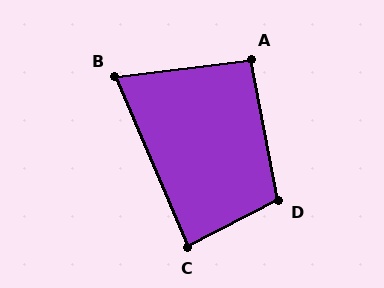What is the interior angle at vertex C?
Approximately 86 degrees (approximately right).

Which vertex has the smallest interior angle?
B, at approximately 74 degrees.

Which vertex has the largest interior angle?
D, at approximately 106 degrees.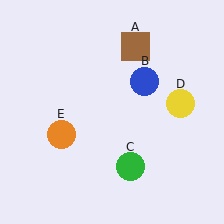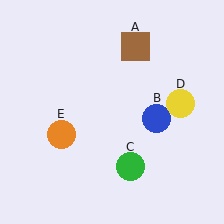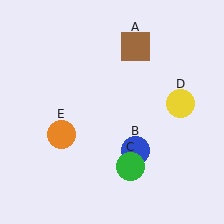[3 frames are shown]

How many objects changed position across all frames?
1 object changed position: blue circle (object B).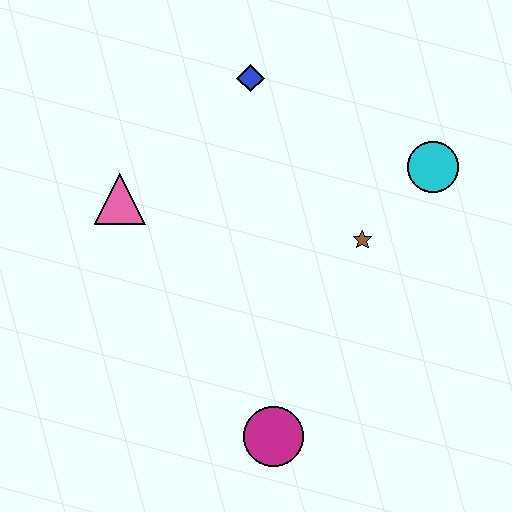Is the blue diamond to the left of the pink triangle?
No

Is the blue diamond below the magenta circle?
No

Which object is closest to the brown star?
The cyan circle is closest to the brown star.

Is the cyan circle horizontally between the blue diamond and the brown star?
No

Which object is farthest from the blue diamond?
The magenta circle is farthest from the blue diamond.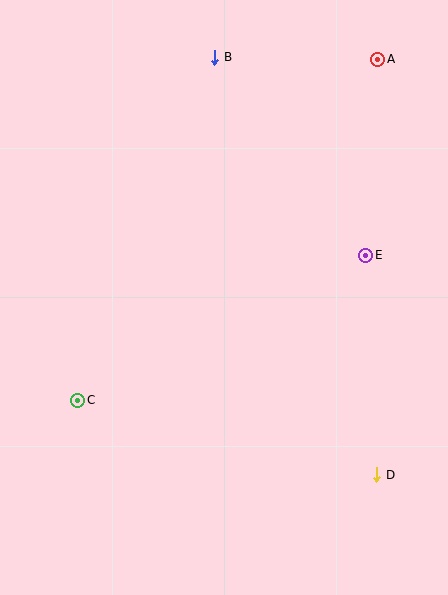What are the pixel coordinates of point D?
Point D is at (377, 475).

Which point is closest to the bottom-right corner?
Point D is closest to the bottom-right corner.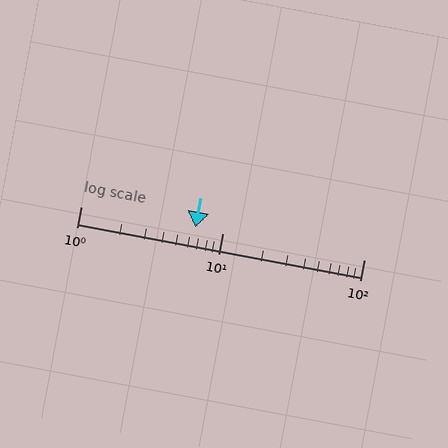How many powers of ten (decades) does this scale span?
The scale spans 2 decades, from 1 to 100.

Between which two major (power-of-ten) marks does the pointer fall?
The pointer is between 1 and 10.